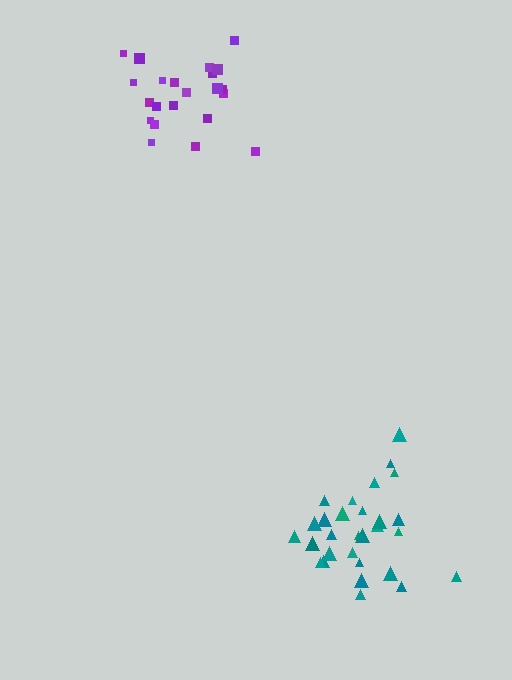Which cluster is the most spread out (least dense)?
Purple.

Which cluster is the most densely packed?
Teal.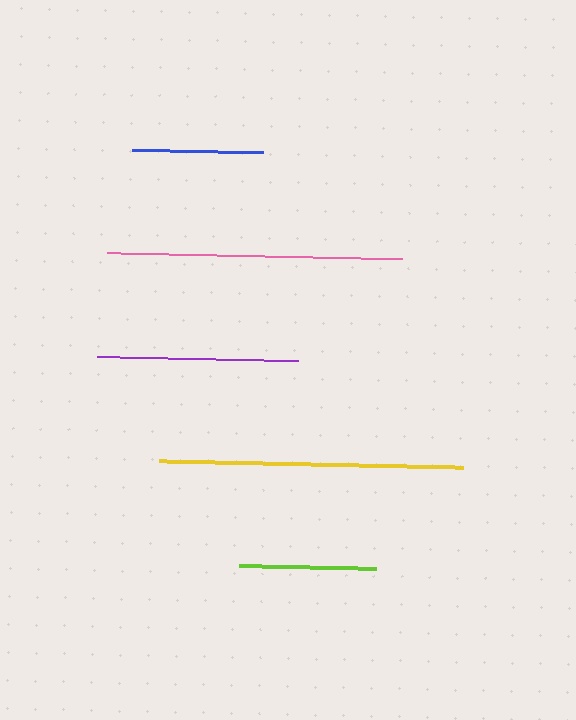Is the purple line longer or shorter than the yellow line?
The yellow line is longer than the purple line.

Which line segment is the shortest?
The blue line is the shortest at approximately 131 pixels.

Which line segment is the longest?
The yellow line is the longest at approximately 305 pixels.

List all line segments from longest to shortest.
From longest to shortest: yellow, pink, purple, lime, blue.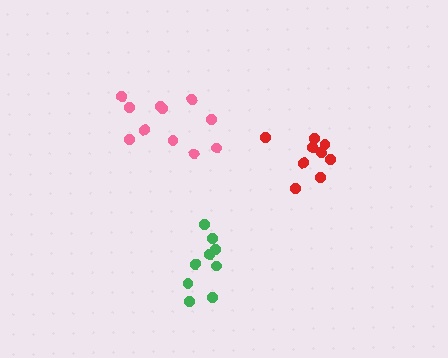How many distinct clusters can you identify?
There are 3 distinct clusters.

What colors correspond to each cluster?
The clusters are colored: red, pink, green.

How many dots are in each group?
Group 1: 9 dots, Group 2: 11 dots, Group 3: 9 dots (29 total).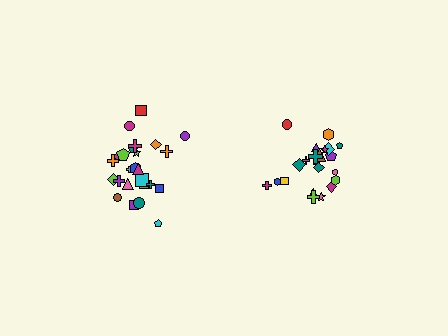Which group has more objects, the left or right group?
The left group.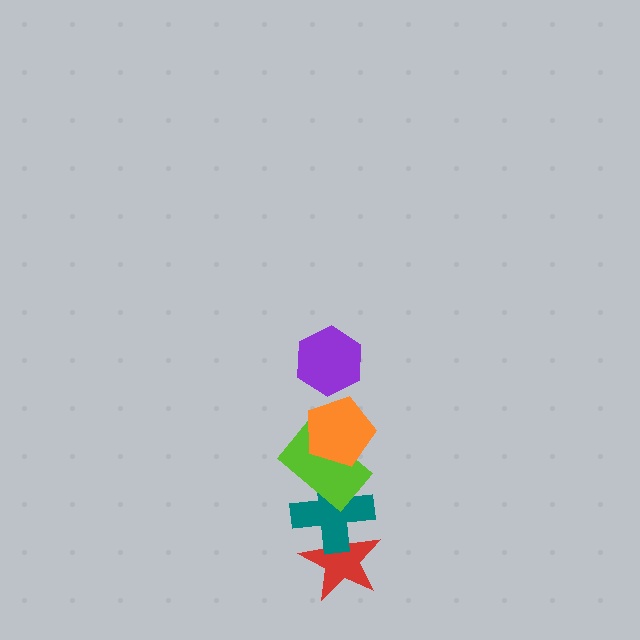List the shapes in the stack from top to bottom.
From top to bottom: the purple hexagon, the orange pentagon, the lime rectangle, the teal cross, the red star.